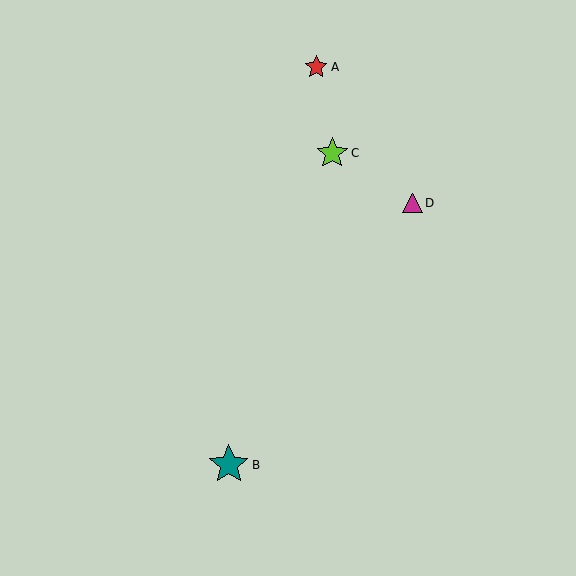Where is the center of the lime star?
The center of the lime star is at (332, 153).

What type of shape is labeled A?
Shape A is a red star.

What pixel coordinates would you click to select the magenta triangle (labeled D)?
Click at (413, 203) to select the magenta triangle D.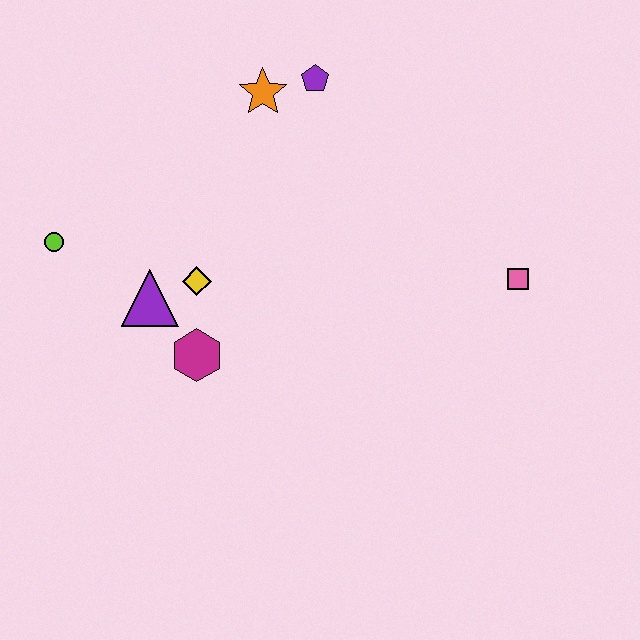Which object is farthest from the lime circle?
The pink square is farthest from the lime circle.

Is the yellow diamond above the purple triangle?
Yes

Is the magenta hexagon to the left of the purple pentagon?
Yes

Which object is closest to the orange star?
The purple pentagon is closest to the orange star.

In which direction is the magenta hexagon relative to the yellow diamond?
The magenta hexagon is below the yellow diamond.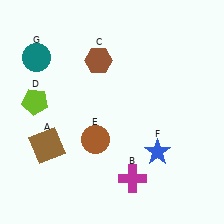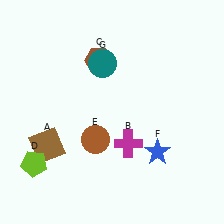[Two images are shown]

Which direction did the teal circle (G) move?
The teal circle (G) moved right.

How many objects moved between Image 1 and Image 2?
3 objects moved between the two images.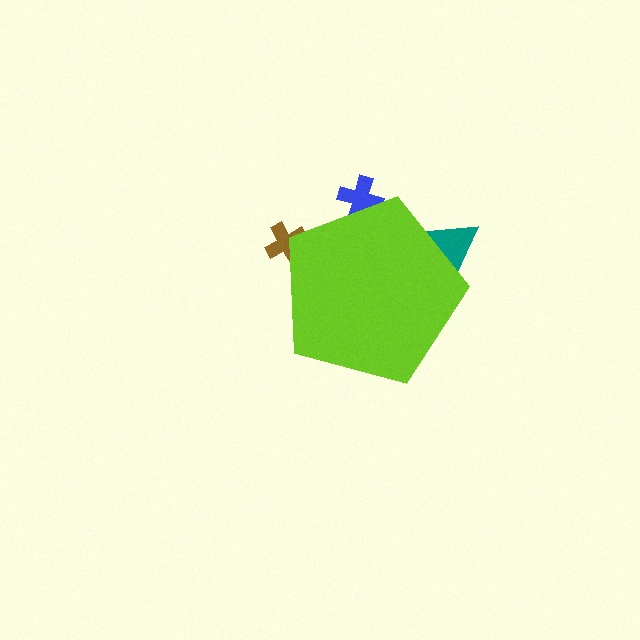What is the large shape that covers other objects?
A lime pentagon.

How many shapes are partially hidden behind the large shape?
3 shapes are partially hidden.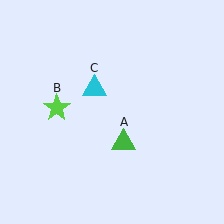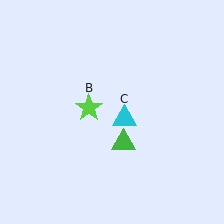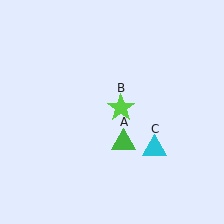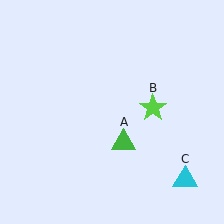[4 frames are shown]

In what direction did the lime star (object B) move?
The lime star (object B) moved right.